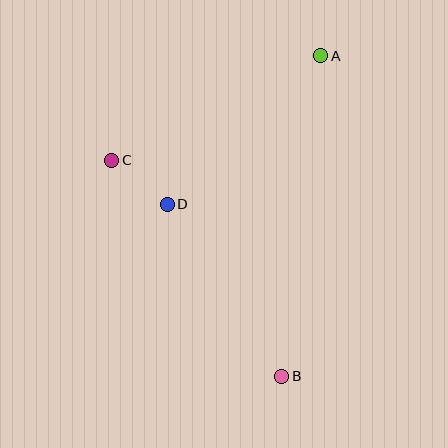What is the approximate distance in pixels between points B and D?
The distance between B and D is approximately 207 pixels.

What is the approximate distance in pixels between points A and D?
The distance between A and D is approximately 214 pixels.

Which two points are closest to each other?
Points C and D are closest to each other.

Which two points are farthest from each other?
Points A and B are farthest from each other.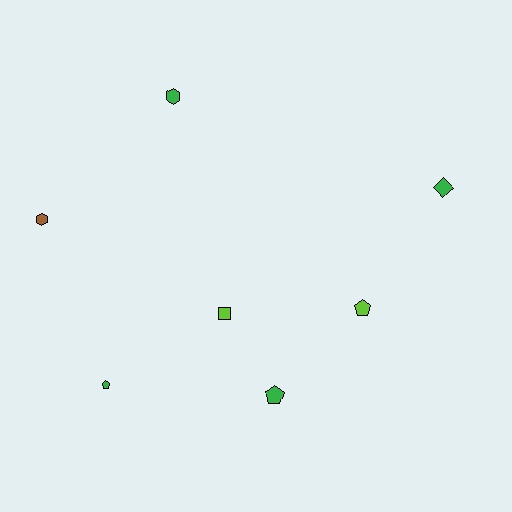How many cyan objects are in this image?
There are no cyan objects.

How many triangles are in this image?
There are no triangles.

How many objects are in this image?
There are 7 objects.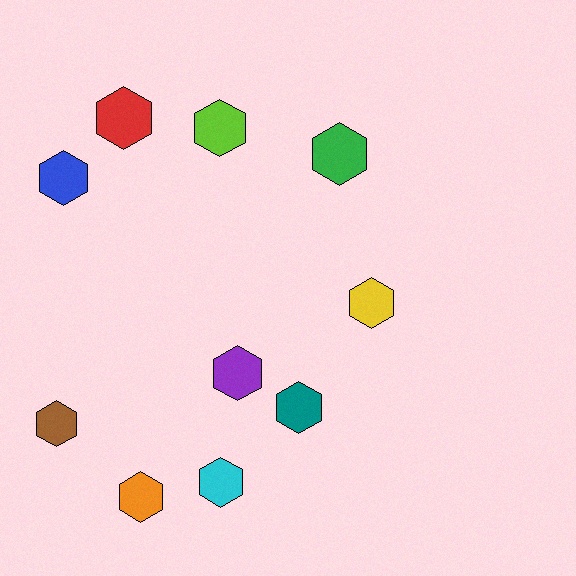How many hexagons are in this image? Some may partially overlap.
There are 10 hexagons.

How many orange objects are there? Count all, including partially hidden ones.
There is 1 orange object.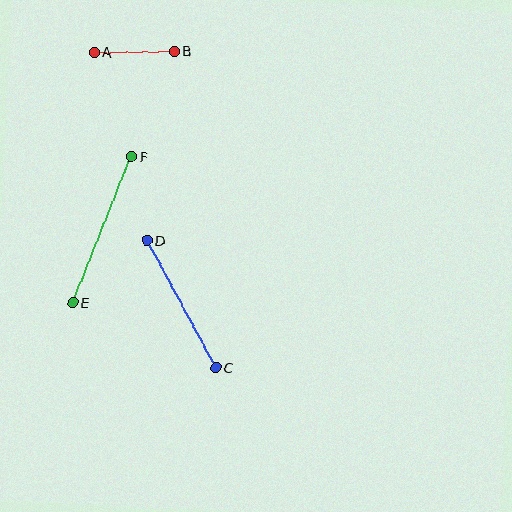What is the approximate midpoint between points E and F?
The midpoint is at approximately (102, 230) pixels.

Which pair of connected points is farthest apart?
Points E and F are farthest apart.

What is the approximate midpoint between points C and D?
The midpoint is at approximately (181, 304) pixels.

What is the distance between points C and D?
The distance is approximately 144 pixels.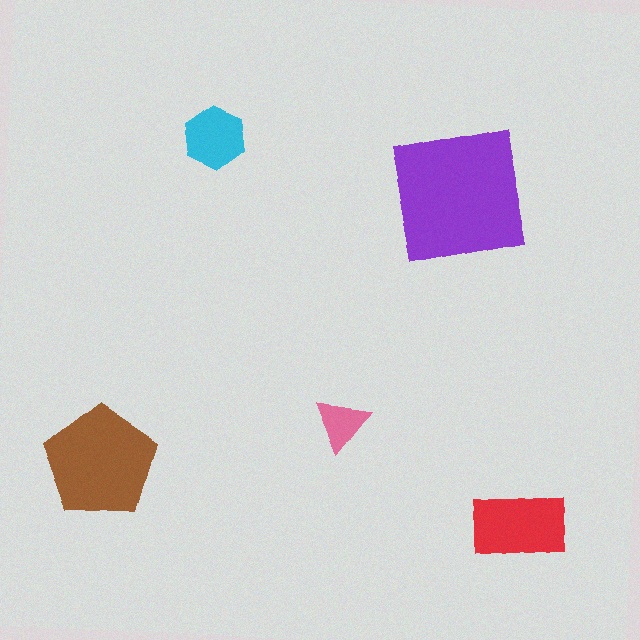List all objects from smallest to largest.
The pink triangle, the cyan hexagon, the red rectangle, the brown pentagon, the purple square.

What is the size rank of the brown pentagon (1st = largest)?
2nd.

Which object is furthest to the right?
The red rectangle is rightmost.